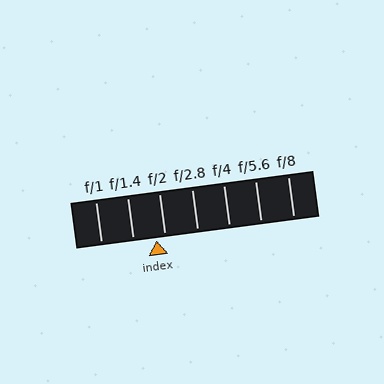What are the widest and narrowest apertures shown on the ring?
The widest aperture shown is f/1 and the narrowest is f/8.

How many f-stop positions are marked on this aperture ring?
There are 7 f-stop positions marked.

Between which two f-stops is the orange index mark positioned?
The index mark is between f/1.4 and f/2.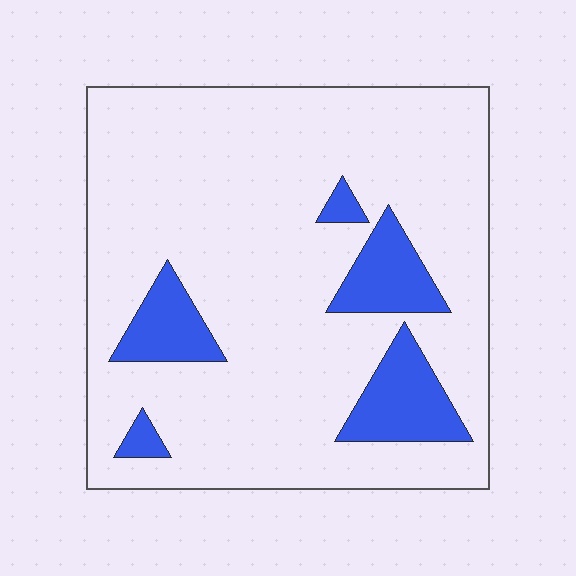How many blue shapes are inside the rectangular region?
5.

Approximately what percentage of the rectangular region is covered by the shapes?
Approximately 15%.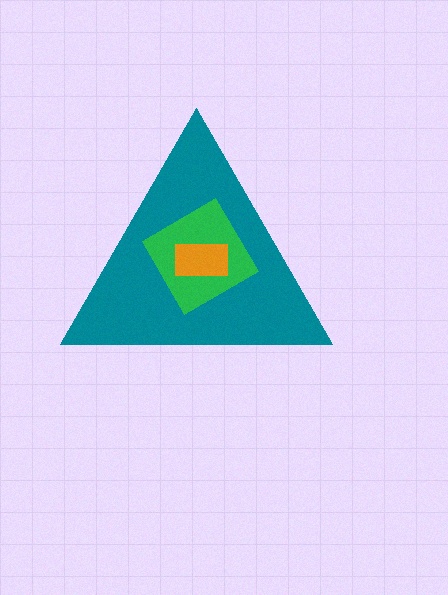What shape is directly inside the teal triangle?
The green diamond.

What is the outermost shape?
The teal triangle.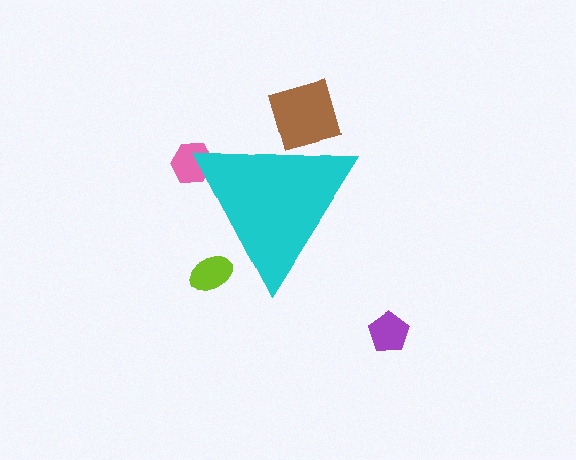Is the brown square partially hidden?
Yes, the brown square is partially hidden behind the cyan triangle.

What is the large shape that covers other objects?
A cyan triangle.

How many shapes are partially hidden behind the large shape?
3 shapes are partially hidden.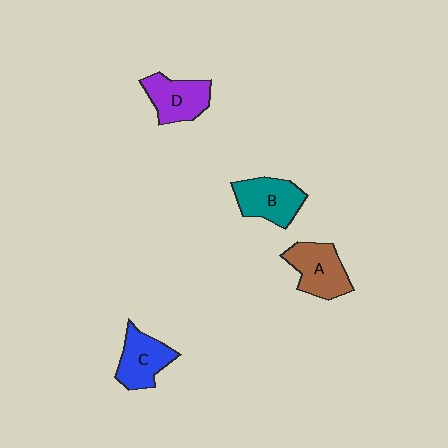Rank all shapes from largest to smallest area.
From largest to smallest: A (brown), B (teal), D (purple), C (blue).